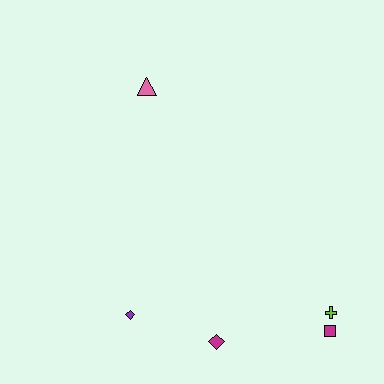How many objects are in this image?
There are 5 objects.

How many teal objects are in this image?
There are no teal objects.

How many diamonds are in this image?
There are 2 diamonds.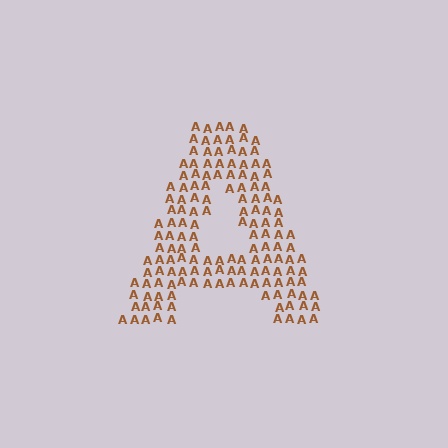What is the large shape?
The large shape is the letter A.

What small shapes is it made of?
It is made of small letter A's.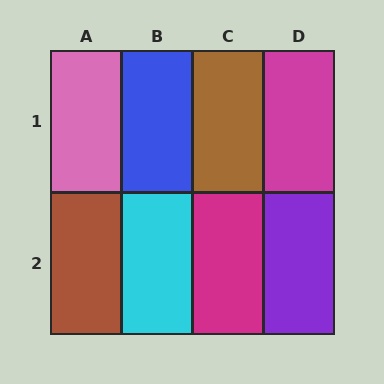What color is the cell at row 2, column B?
Cyan.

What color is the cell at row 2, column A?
Brown.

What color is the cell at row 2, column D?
Purple.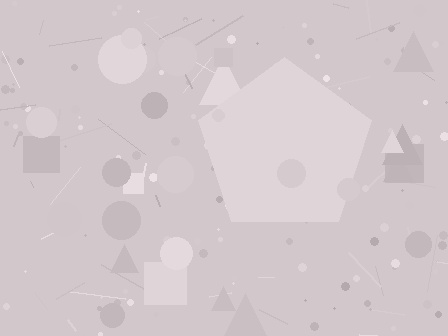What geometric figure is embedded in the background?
A pentagon is embedded in the background.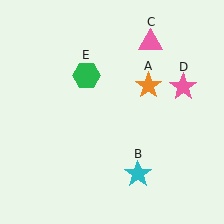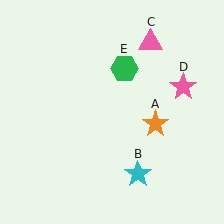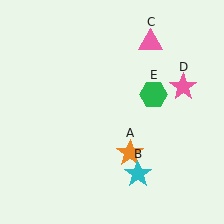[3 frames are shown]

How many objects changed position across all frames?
2 objects changed position: orange star (object A), green hexagon (object E).